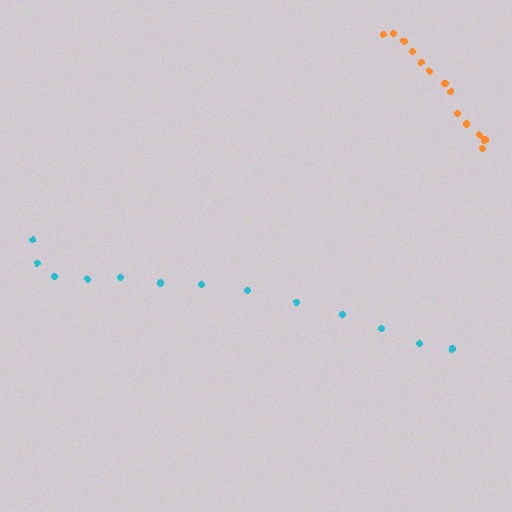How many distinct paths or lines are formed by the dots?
There are 2 distinct paths.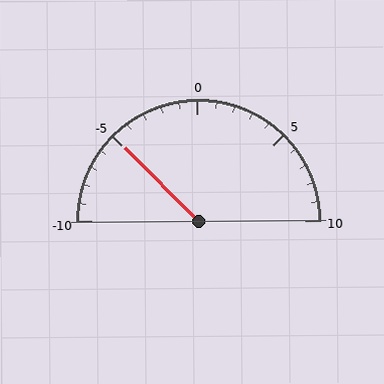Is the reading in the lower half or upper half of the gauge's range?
The reading is in the lower half of the range (-10 to 10).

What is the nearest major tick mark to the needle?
The nearest major tick mark is -5.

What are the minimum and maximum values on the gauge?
The gauge ranges from -10 to 10.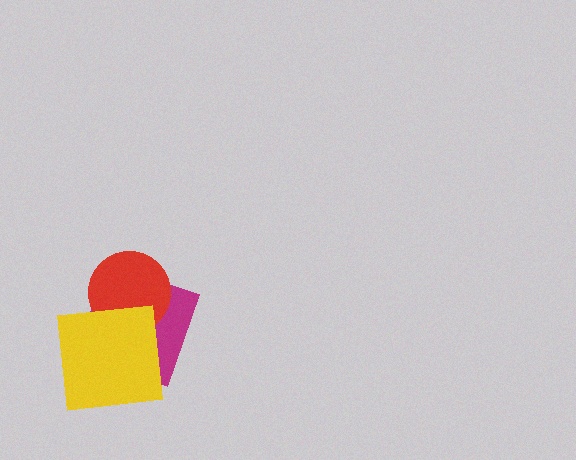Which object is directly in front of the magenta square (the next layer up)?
The red circle is directly in front of the magenta square.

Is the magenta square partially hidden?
Yes, it is partially covered by another shape.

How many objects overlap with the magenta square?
2 objects overlap with the magenta square.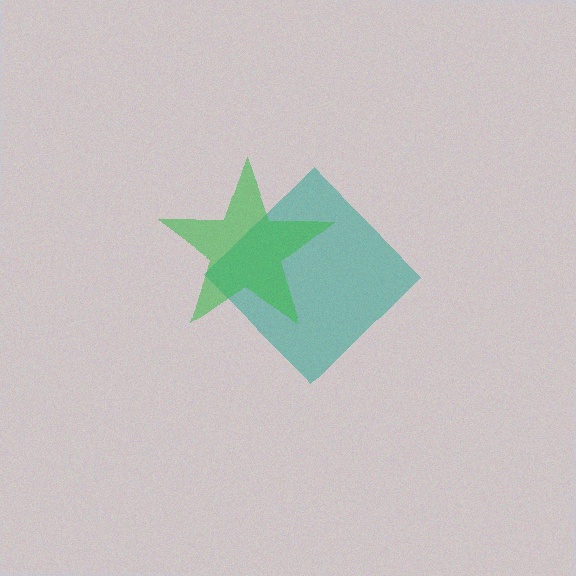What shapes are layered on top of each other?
The layered shapes are: a teal diamond, a green star.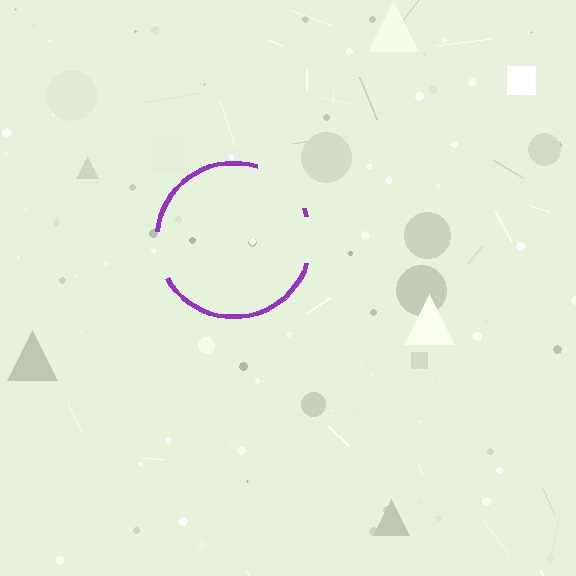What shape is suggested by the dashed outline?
The dashed outline suggests a circle.